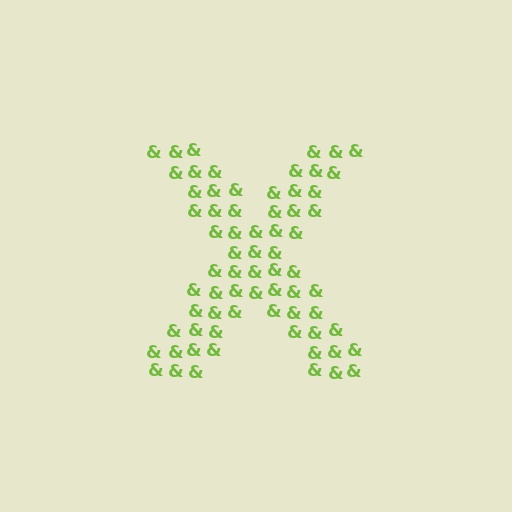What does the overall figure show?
The overall figure shows the letter X.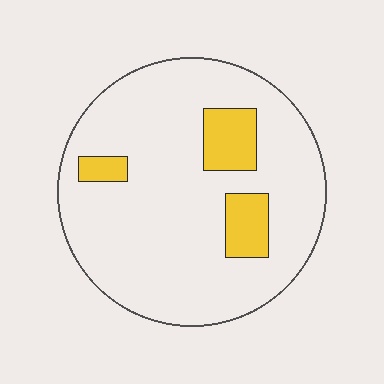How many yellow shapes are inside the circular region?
3.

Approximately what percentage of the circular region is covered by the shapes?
Approximately 15%.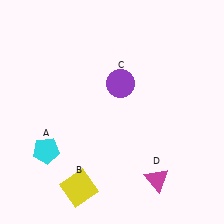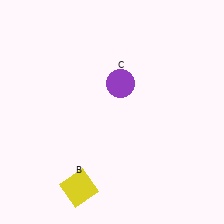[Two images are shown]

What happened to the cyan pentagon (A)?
The cyan pentagon (A) was removed in Image 2. It was in the bottom-left area of Image 1.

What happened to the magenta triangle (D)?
The magenta triangle (D) was removed in Image 2. It was in the bottom-right area of Image 1.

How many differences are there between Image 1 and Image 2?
There are 2 differences between the two images.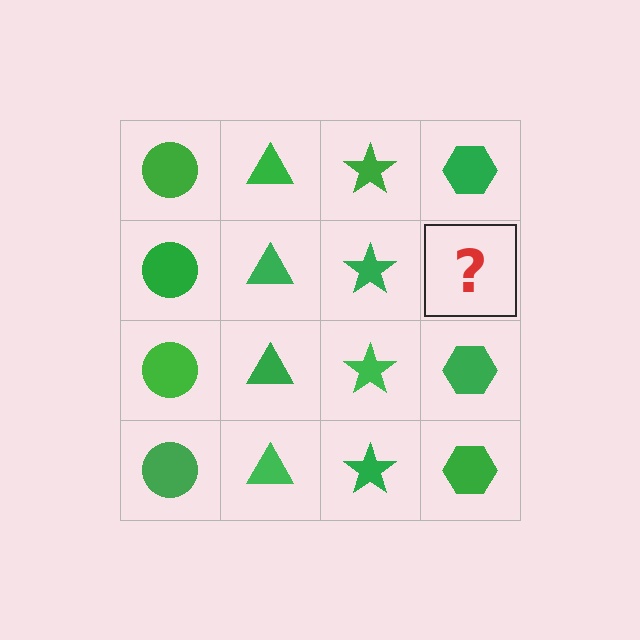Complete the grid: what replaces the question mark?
The question mark should be replaced with a green hexagon.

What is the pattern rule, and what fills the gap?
The rule is that each column has a consistent shape. The gap should be filled with a green hexagon.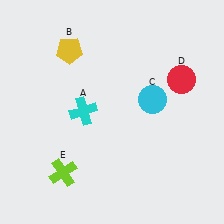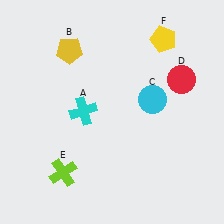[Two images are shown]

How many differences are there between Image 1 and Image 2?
There is 1 difference between the two images.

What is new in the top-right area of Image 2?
A yellow pentagon (F) was added in the top-right area of Image 2.